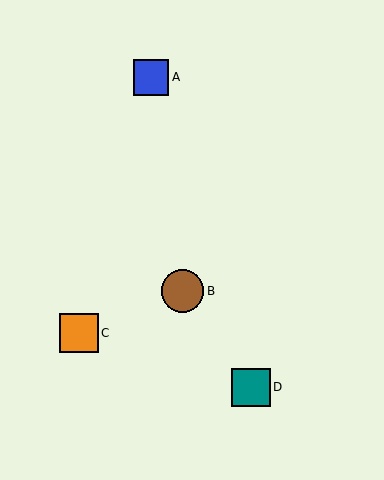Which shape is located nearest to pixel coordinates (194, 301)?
The brown circle (labeled B) at (182, 291) is nearest to that location.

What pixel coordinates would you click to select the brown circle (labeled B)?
Click at (182, 291) to select the brown circle B.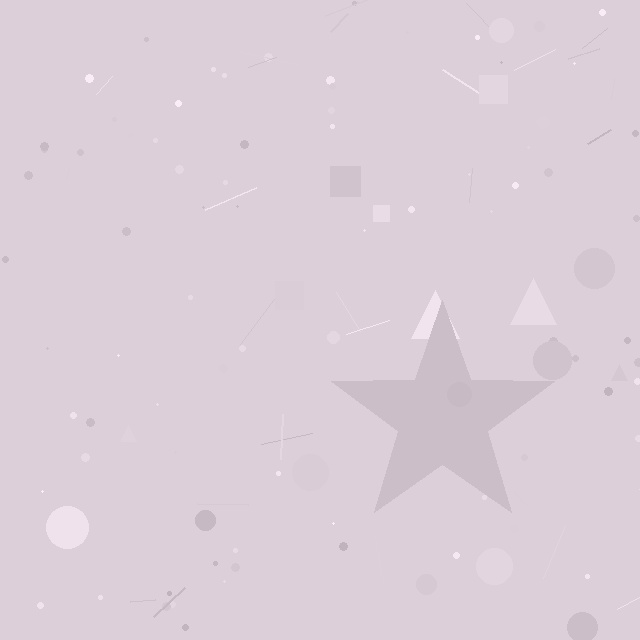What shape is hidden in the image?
A star is hidden in the image.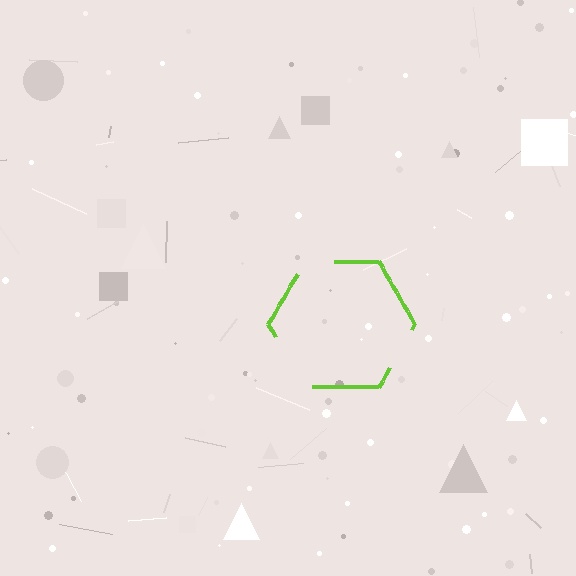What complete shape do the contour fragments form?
The contour fragments form a hexagon.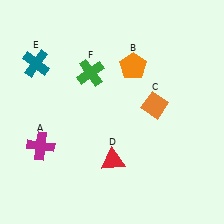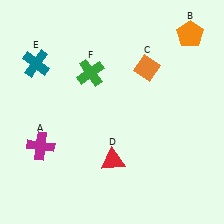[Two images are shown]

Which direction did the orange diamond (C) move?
The orange diamond (C) moved up.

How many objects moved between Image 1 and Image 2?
2 objects moved between the two images.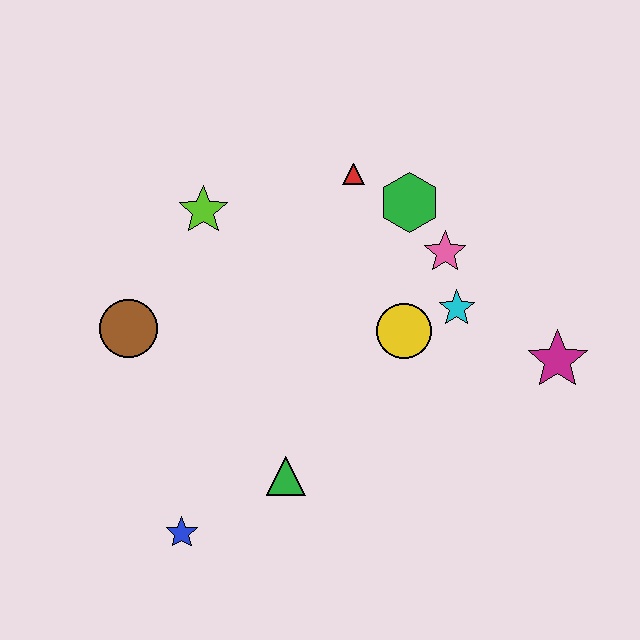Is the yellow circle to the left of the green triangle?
No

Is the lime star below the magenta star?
No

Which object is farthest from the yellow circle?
The blue star is farthest from the yellow circle.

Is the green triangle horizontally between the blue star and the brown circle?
No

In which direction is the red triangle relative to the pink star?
The red triangle is to the left of the pink star.